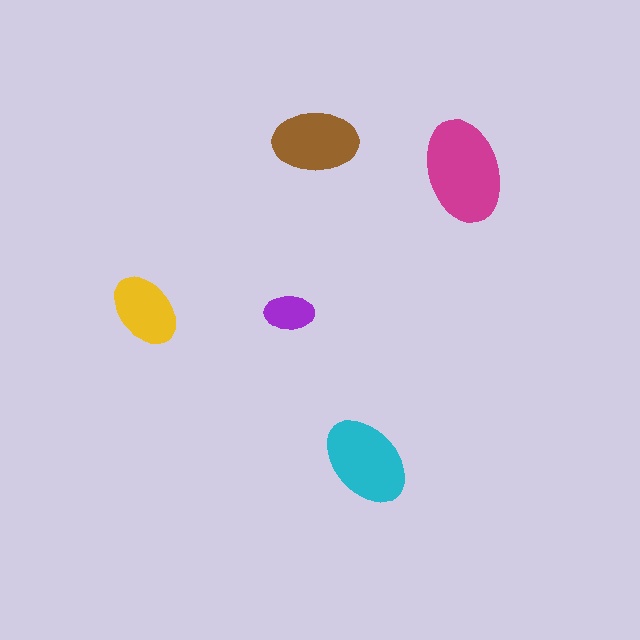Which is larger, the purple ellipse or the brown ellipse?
The brown one.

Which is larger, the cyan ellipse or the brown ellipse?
The cyan one.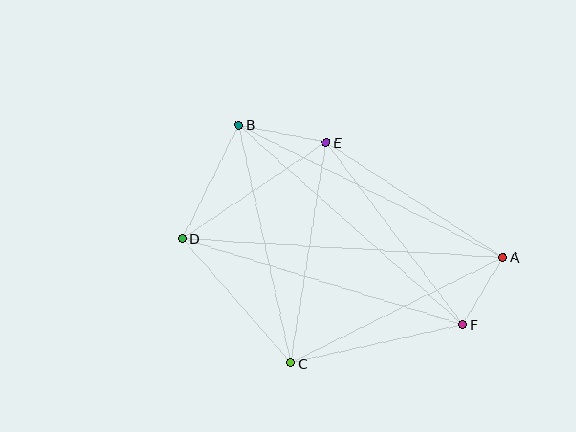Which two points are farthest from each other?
Points A and D are farthest from each other.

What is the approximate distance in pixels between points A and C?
The distance between A and C is approximately 237 pixels.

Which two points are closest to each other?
Points A and F are closest to each other.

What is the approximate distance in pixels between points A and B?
The distance between A and B is approximately 295 pixels.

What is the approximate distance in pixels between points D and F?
The distance between D and F is approximately 294 pixels.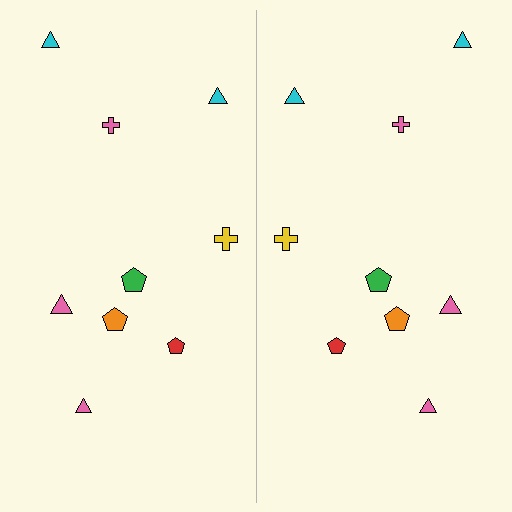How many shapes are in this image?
There are 18 shapes in this image.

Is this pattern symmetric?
Yes, this pattern has bilateral (reflection) symmetry.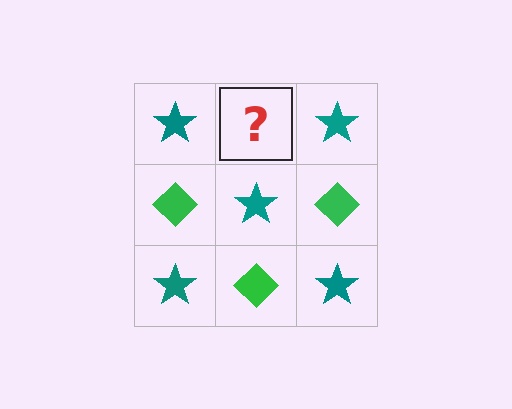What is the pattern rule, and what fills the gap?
The rule is that it alternates teal star and green diamond in a checkerboard pattern. The gap should be filled with a green diamond.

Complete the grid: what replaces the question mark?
The question mark should be replaced with a green diamond.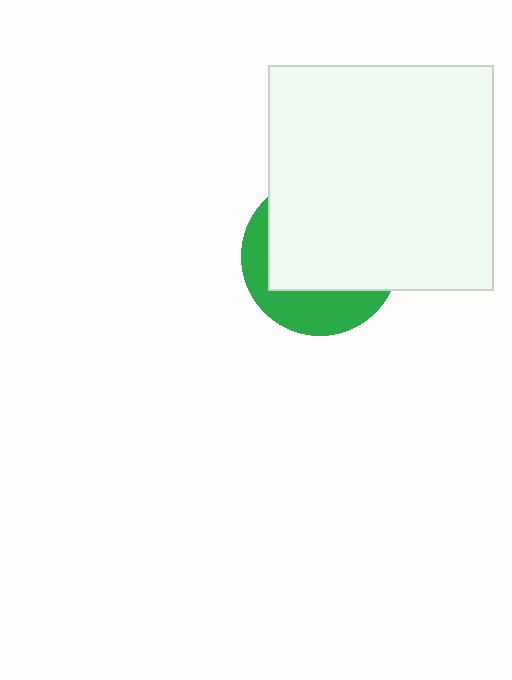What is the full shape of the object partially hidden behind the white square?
The partially hidden object is a green circle.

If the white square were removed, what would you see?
You would see the complete green circle.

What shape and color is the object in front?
The object in front is a white square.